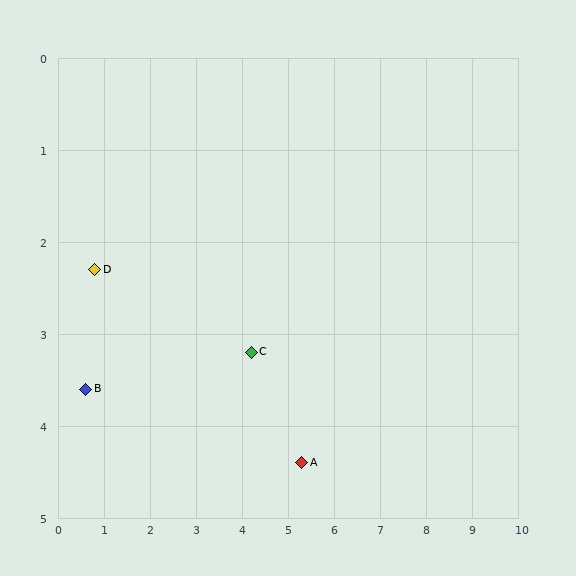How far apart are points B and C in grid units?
Points B and C are about 3.6 grid units apart.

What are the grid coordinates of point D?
Point D is at approximately (0.8, 2.3).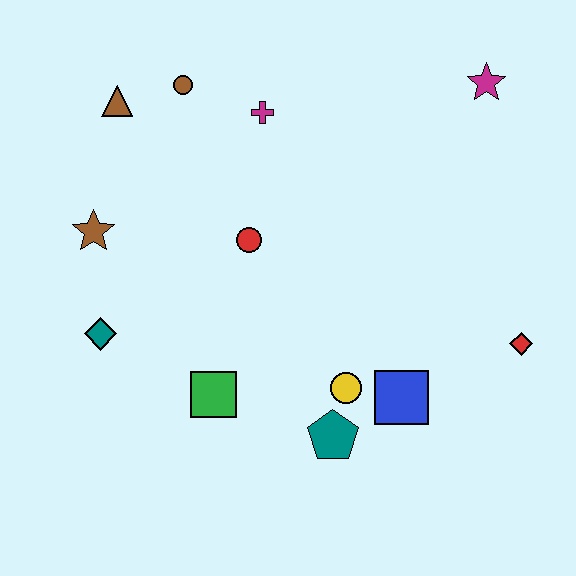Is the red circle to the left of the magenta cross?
Yes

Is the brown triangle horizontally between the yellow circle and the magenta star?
No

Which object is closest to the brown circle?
The brown triangle is closest to the brown circle.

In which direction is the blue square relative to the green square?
The blue square is to the right of the green square.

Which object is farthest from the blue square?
The brown triangle is farthest from the blue square.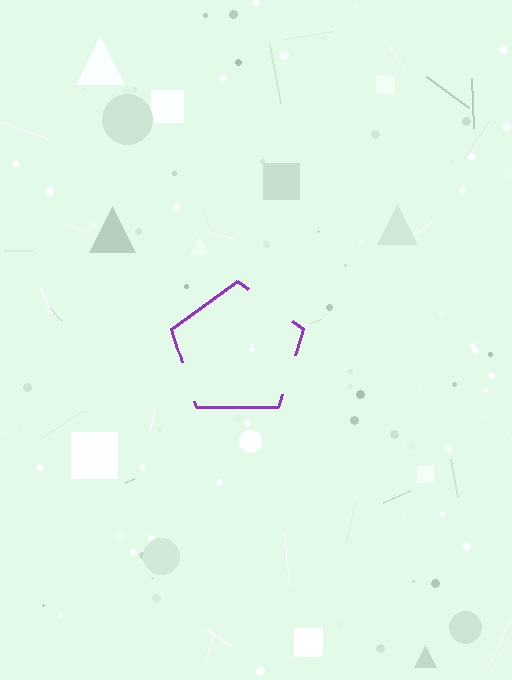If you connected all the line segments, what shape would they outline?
They would outline a pentagon.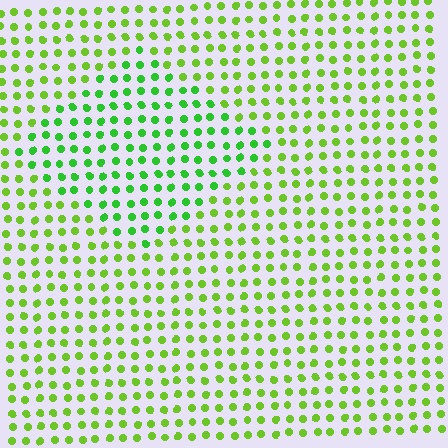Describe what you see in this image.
The image is filled with small lime elements in a uniform arrangement. A diamond-shaped region is visible where the elements are tinted to a slightly different hue, forming a subtle color boundary.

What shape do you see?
I see a diamond.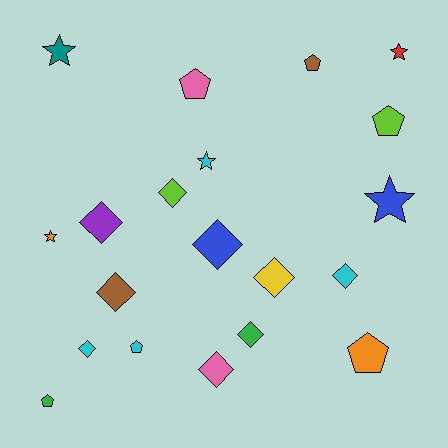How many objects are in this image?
There are 20 objects.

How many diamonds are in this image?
There are 9 diamonds.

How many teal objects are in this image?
There is 1 teal object.